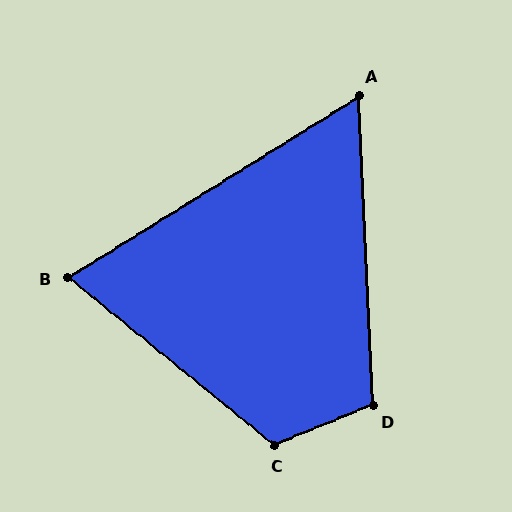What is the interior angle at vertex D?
Approximately 109 degrees (obtuse).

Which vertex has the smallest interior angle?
A, at approximately 61 degrees.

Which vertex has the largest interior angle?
C, at approximately 119 degrees.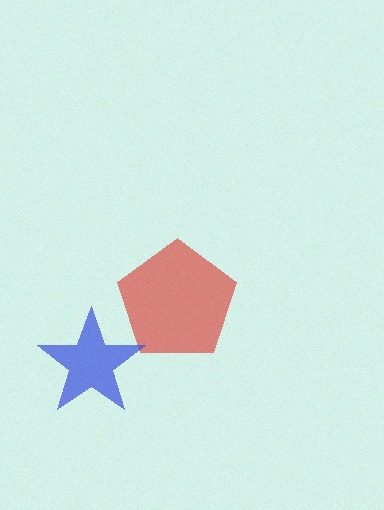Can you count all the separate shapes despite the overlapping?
Yes, there are 2 separate shapes.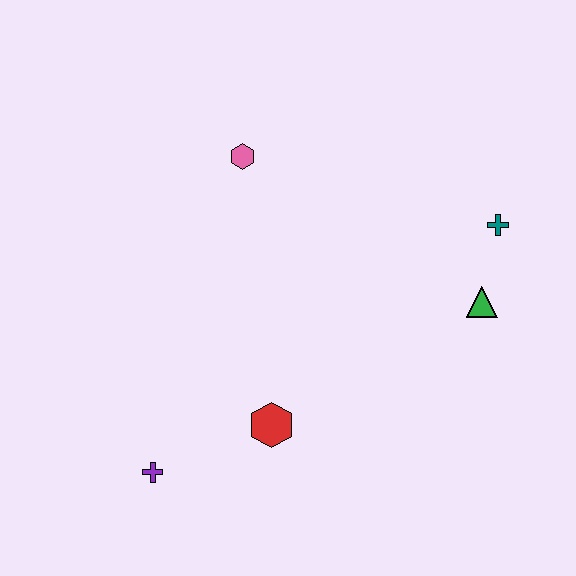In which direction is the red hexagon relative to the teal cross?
The red hexagon is to the left of the teal cross.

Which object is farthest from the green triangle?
The purple cross is farthest from the green triangle.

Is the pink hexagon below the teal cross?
No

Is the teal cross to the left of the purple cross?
No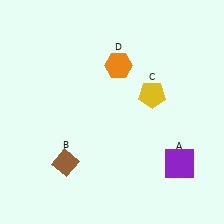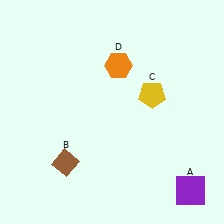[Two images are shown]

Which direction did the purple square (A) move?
The purple square (A) moved down.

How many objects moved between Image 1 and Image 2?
1 object moved between the two images.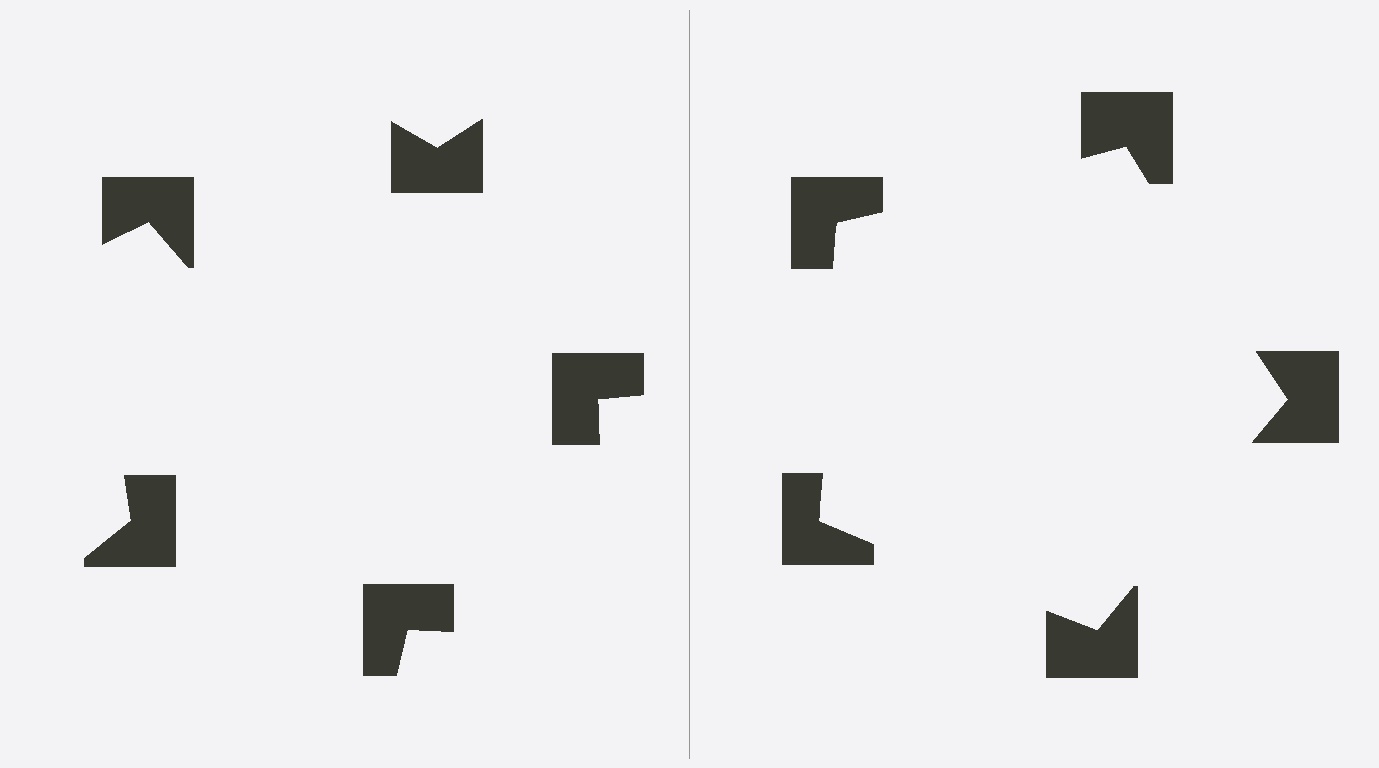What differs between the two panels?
The notched squares are positioned identically on both sides; only the wedge orientations differ. On the right they align to a pentagon; on the left they are misaligned.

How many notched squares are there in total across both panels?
10 — 5 on each side.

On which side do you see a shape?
An illusory pentagon appears on the right side. On the left side the wedge cuts are rotated, so no coherent shape forms.